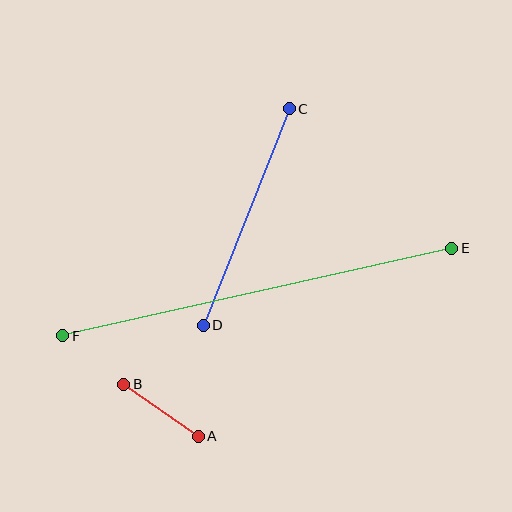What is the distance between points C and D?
The distance is approximately 233 pixels.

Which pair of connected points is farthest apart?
Points E and F are farthest apart.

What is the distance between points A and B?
The distance is approximately 91 pixels.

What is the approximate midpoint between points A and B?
The midpoint is at approximately (161, 410) pixels.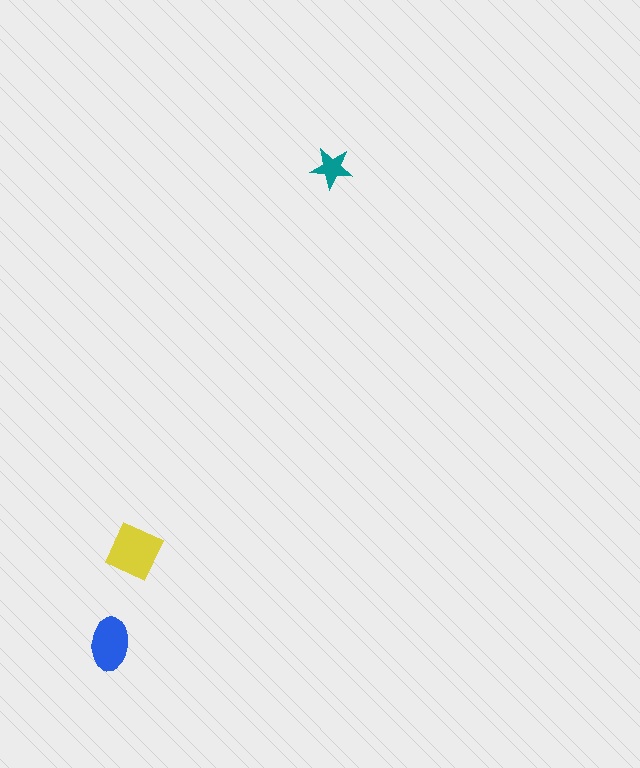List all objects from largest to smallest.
The yellow square, the blue ellipse, the teal star.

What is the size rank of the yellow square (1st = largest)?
1st.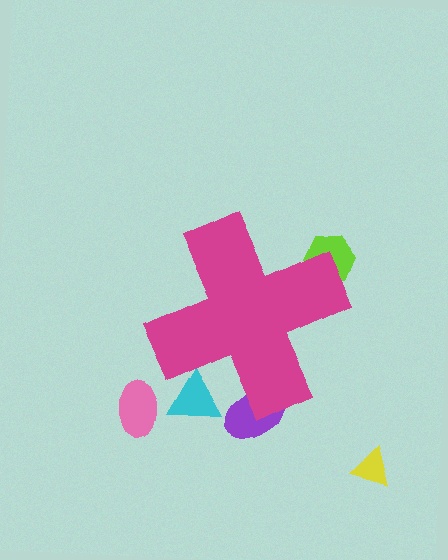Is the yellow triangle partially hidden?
No, the yellow triangle is fully visible.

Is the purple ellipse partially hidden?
Yes, the purple ellipse is partially hidden behind the magenta cross.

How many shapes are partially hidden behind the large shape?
3 shapes are partially hidden.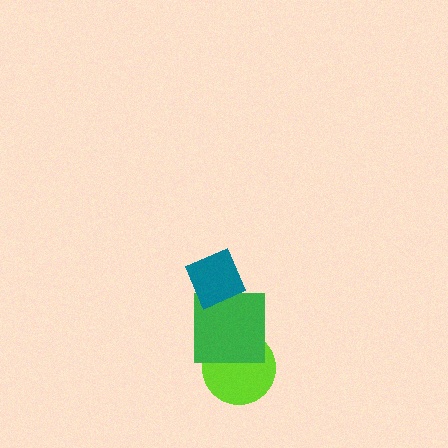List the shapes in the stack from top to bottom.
From top to bottom: the teal diamond, the green square, the lime circle.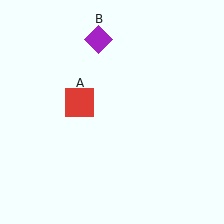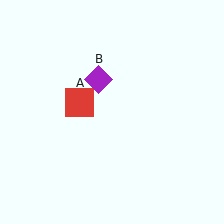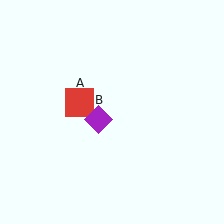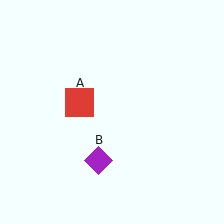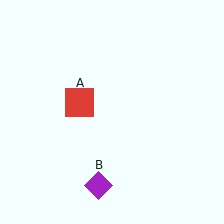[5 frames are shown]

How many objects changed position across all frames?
1 object changed position: purple diamond (object B).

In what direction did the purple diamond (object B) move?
The purple diamond (object B) moved down.